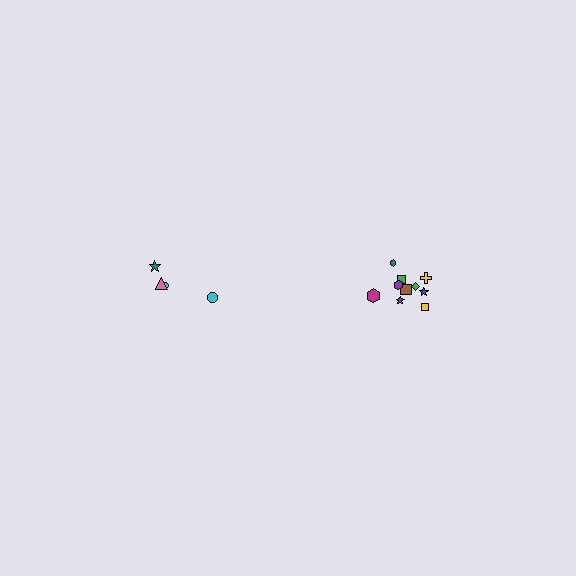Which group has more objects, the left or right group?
The right group.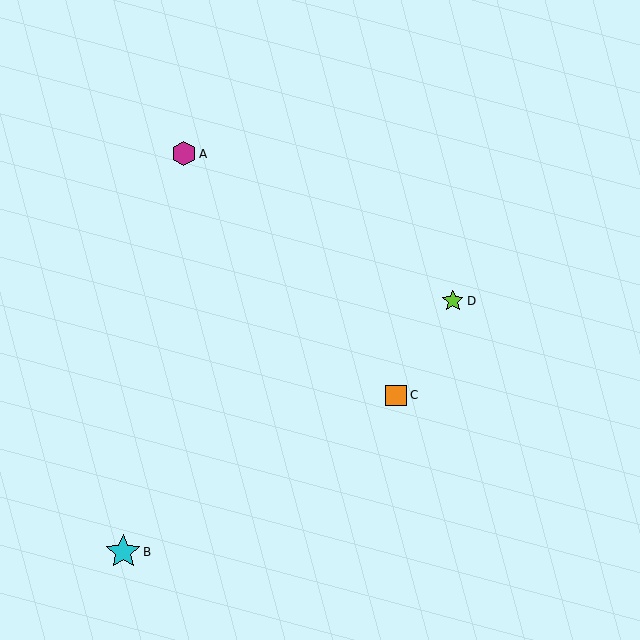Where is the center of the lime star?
The center of the lime star is at (453, 301).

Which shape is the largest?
The cyan star (labeled B) is the largest.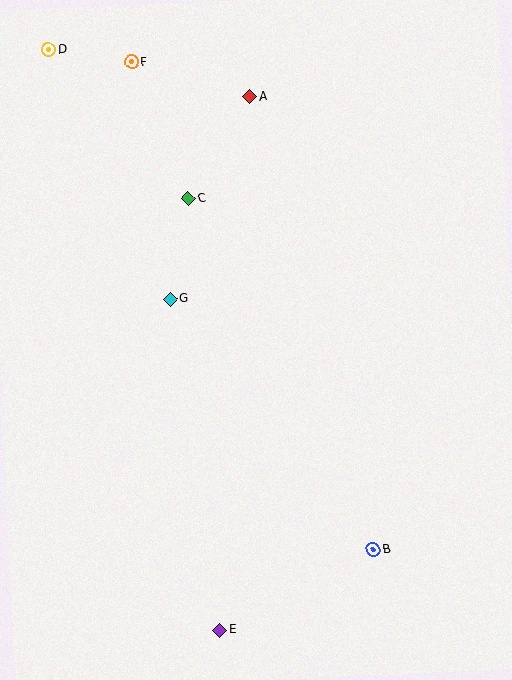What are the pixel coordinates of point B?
Point B is at (373, 550).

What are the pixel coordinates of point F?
Point F is at (132, 62).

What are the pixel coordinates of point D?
Point D is at (48, 50).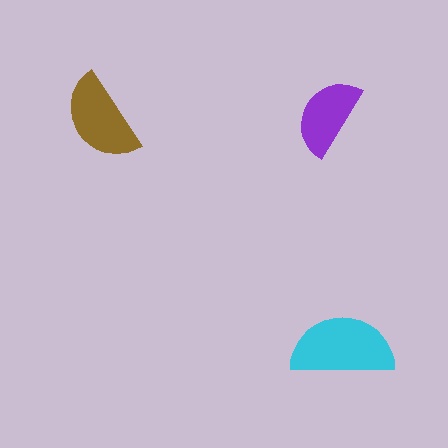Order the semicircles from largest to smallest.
the cyan one, the brown one, the purple one.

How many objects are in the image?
There are 3 objects in the image.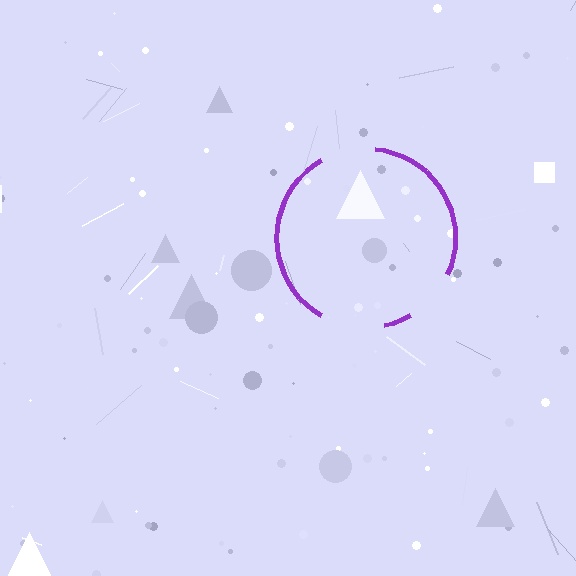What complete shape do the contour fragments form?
The contour fragments form a circle.